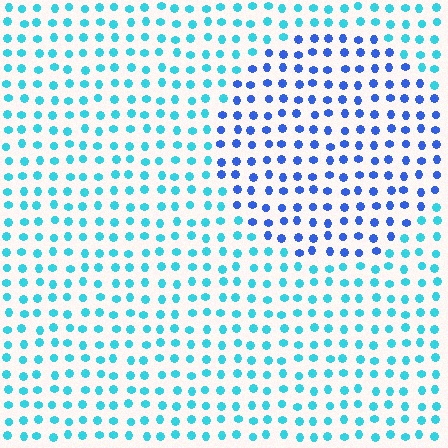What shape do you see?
I see a circle.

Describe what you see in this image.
The image is filled with small cyan elements in a uniform arrangement. A circle-shaped region is visible where the elements are tinted to a slightly different hue, forming a subtle color boundary.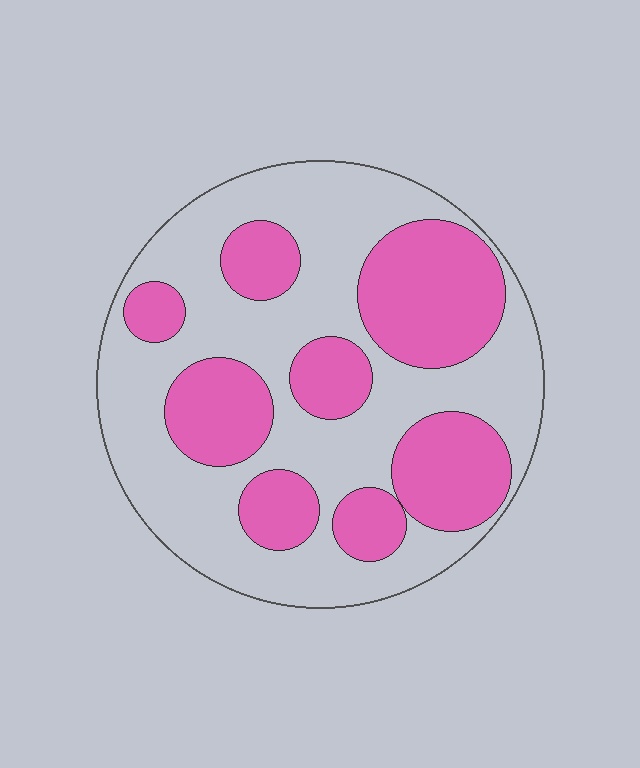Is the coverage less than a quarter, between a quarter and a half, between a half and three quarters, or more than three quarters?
Between a quarter and a half.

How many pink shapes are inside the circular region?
8.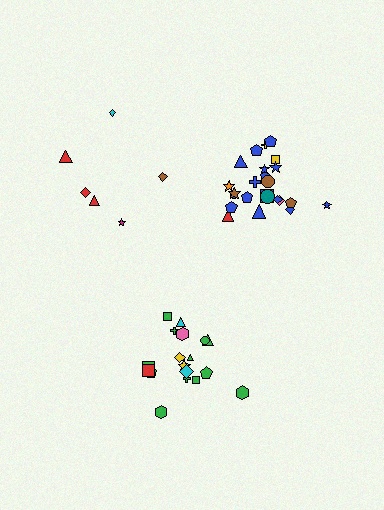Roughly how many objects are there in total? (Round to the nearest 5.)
Roughly 50 objects in total.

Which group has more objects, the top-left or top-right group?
The top-right group.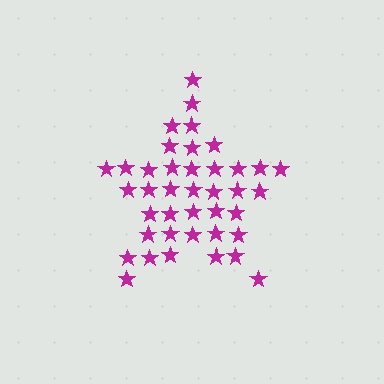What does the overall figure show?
The overall figure shows a star.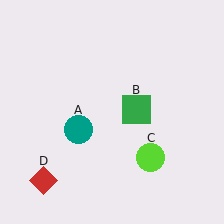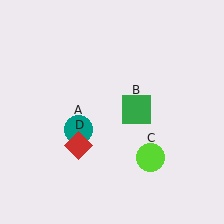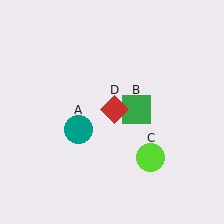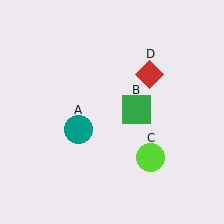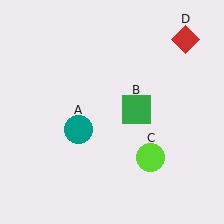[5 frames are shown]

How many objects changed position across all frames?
1 object changed position: red diamond (object D).